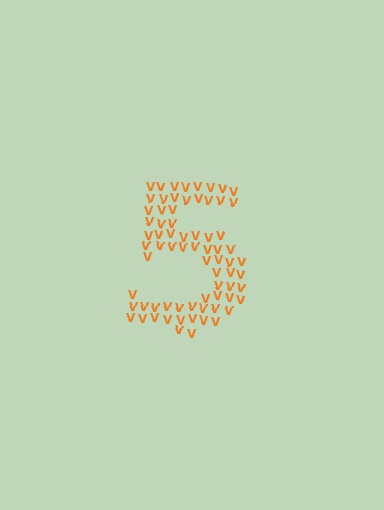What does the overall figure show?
The overall figure shows the digit 5.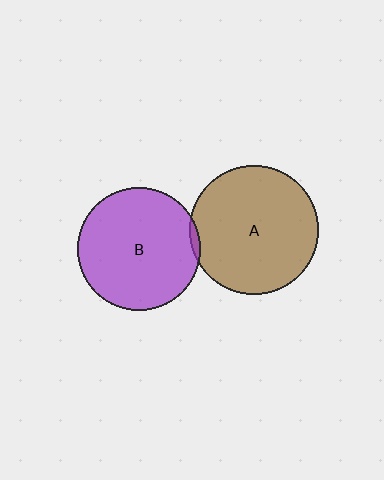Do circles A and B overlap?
Yes.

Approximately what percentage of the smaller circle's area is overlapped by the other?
Approximately 5%.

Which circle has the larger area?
Circle A (brown).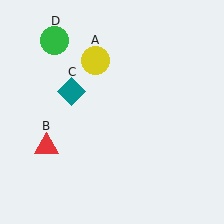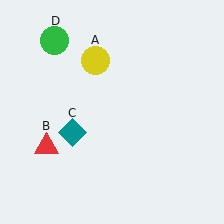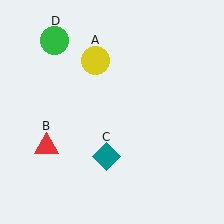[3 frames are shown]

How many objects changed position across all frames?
1 object changed position: teal diamond (object C).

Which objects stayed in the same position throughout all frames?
Yellow circle (object A) and red triangle (object B) and green circle (object D) remained stationary.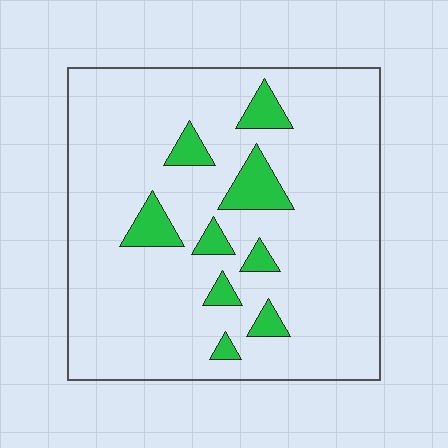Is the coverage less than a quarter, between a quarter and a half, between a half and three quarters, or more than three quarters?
Less than a quarter.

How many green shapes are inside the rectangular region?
9.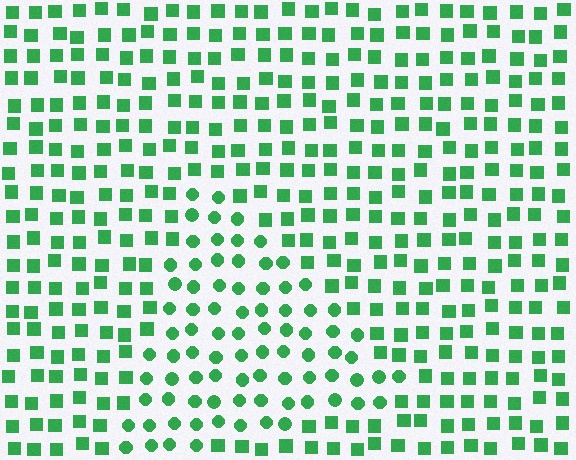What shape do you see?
I see a triangle.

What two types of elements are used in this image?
The image uses circles inside the triangle region and squares outside it.